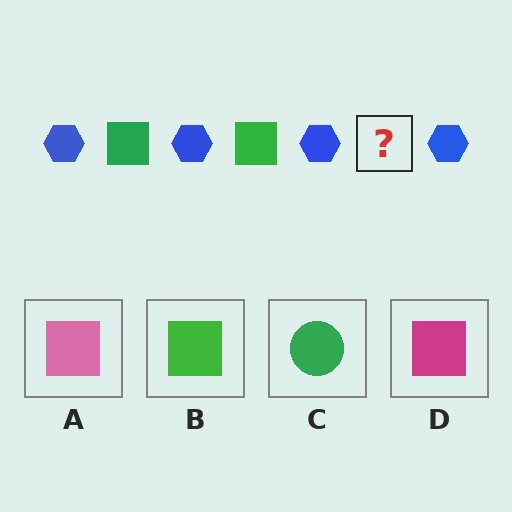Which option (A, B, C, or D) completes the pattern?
B.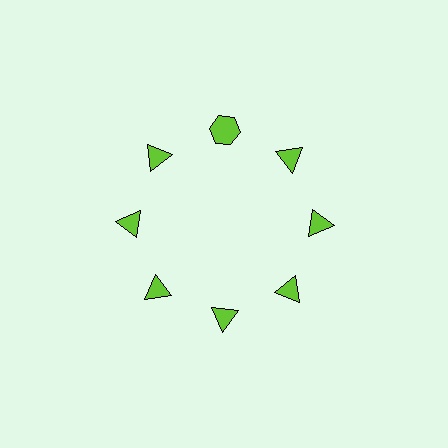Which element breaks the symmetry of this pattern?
The lime hexagon at roughly the 12 o'clock position breaks the symmetry. All other shapes are lime triangles.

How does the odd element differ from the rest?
It has a different shape: hexagon instead of triangle.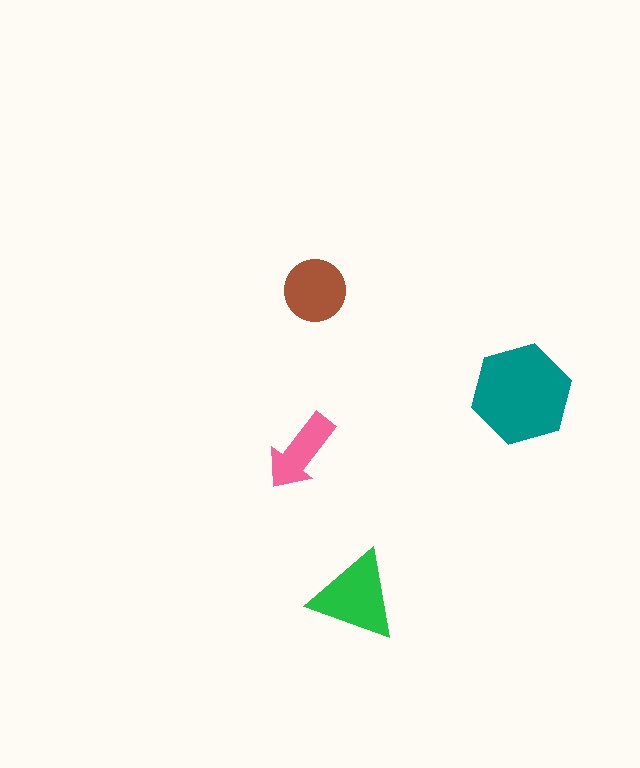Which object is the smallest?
The pink arrow.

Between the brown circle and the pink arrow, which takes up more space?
The brown circle.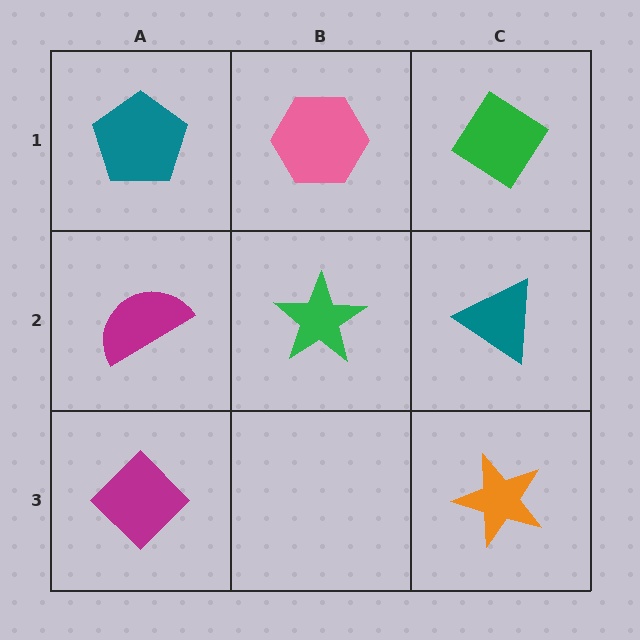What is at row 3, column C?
An orange star.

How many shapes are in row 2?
3 shapes.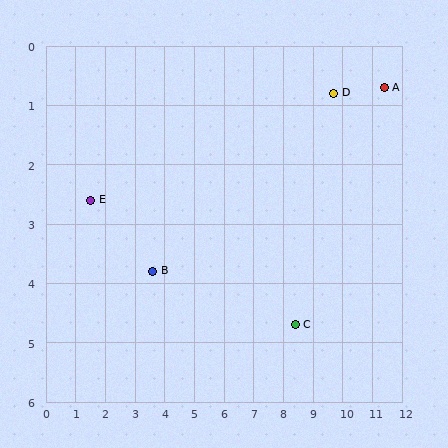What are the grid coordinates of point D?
Point D is at approximately (9.7, 0.8).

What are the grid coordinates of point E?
Point E is at approximately (1.5, 2.6).